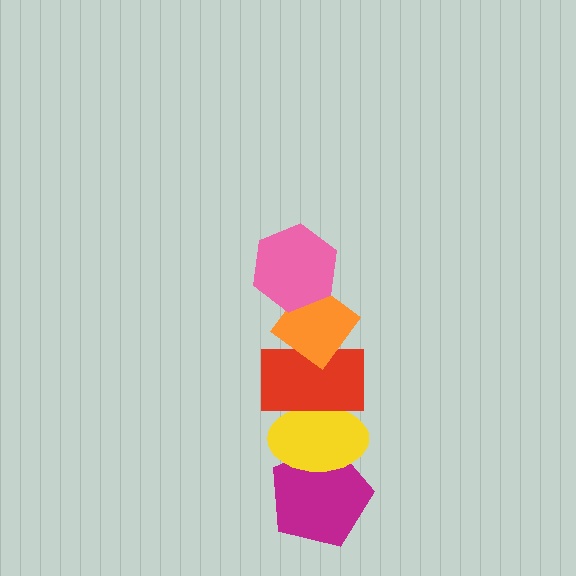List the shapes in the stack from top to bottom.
From top to bottom: the pink hexagon, the orange diamond, the red rectangle, the yellow ellipse, the magenta pentagon.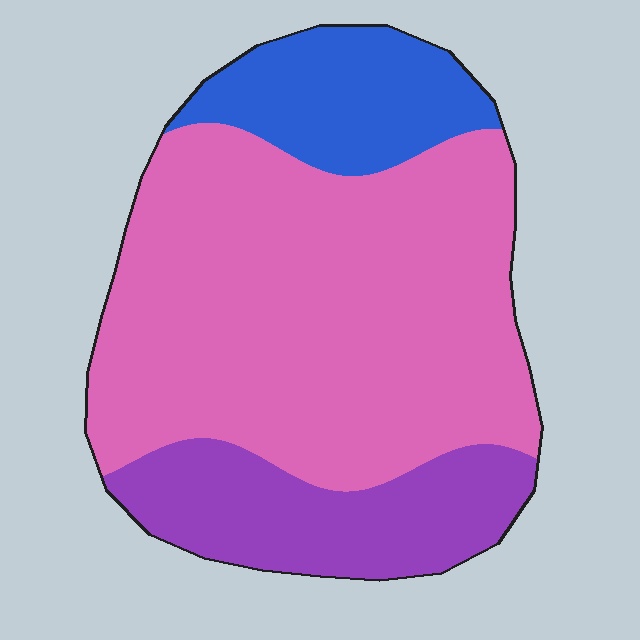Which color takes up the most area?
Pink, at roughly 65%.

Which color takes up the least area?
Blue, at roughly 15%.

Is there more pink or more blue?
Pink.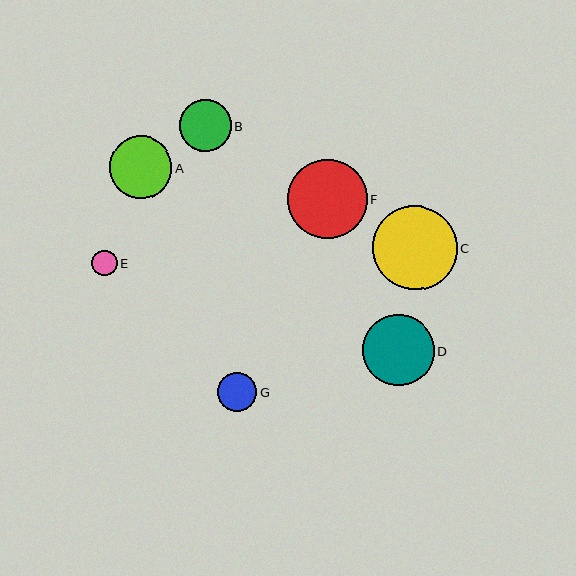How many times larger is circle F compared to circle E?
Circle F is approximately 3.2 times the size of circle E.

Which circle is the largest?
Circle C is the largest with a size of approximately 85 pixels.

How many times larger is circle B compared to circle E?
Circle B is approximately 2.0 times the size of circle E.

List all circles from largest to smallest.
From largest to smallest: C, F, D, A, B, G, E.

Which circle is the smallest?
Circle E is the smallest with a size of approximately 25 pixels.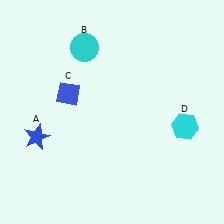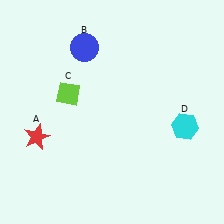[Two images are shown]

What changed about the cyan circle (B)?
In Image 1, B is cyan. In Image 2, it changed to blue.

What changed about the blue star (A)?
In Image 1, A is blue. In Image 2, it changed to red.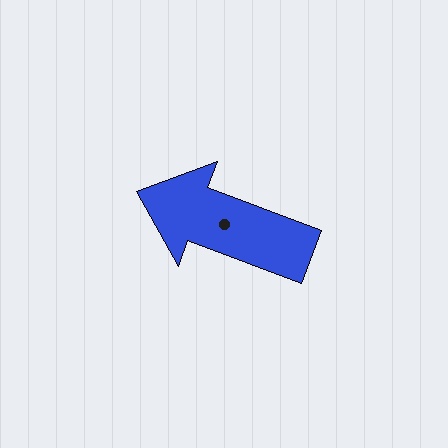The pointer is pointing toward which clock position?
Roughly 10 o'clock.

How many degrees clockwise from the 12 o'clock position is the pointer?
Approximately 291 degrees.